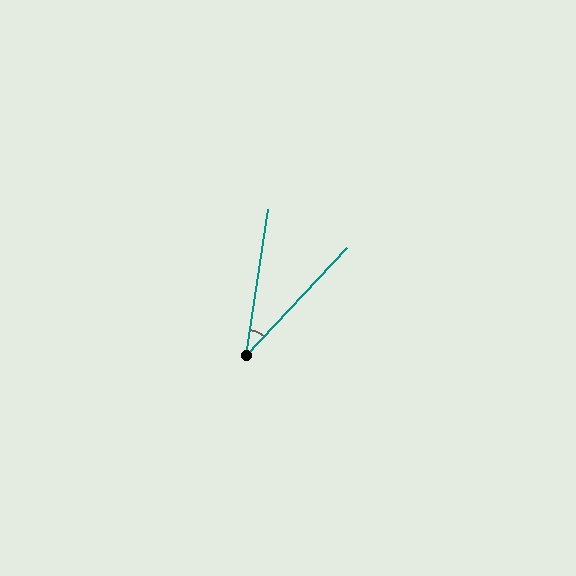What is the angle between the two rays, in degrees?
Approximately 34 degrees.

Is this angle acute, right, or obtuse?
It is acute.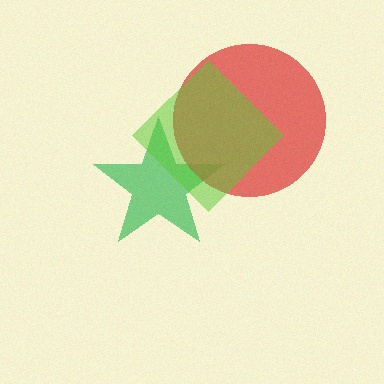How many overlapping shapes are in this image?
There are 3 overlapping shapes in the image.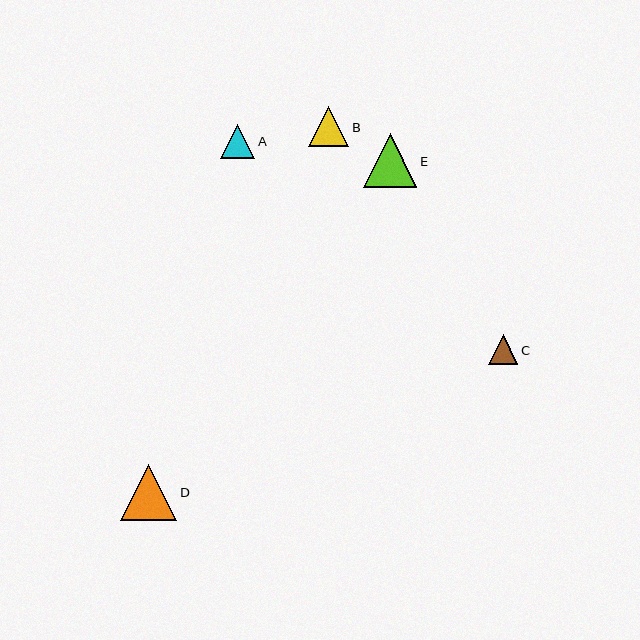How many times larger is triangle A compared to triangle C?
Triangle A is approximately 1.2 times the size of triangle C.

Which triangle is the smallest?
Triangle C is the smallest with a size of approximately 29 pixels.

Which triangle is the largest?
Triangle D is the largest with a size of approximately 56 pixels.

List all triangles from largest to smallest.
From largest to smallest: D, E, B, A, C.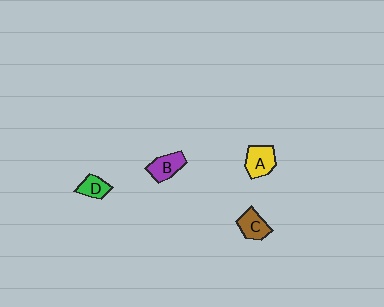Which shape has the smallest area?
Shape D (green).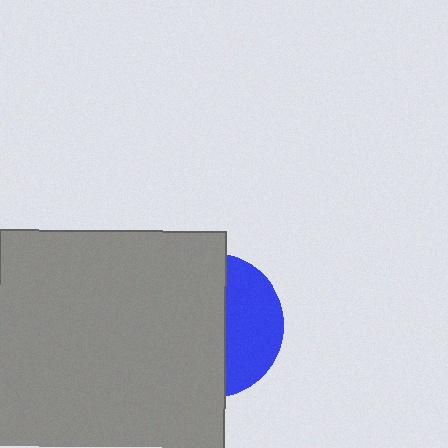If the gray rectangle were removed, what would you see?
You would see the complete blue circle.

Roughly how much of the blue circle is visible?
A small part of it is visible (roughly 37%).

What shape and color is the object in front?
The object in front is a gray rectangle.